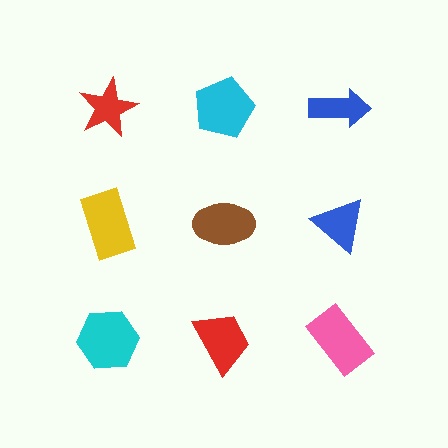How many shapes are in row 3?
3 shapes.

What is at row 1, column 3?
A blue arrow.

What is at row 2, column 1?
A yellow rectangle.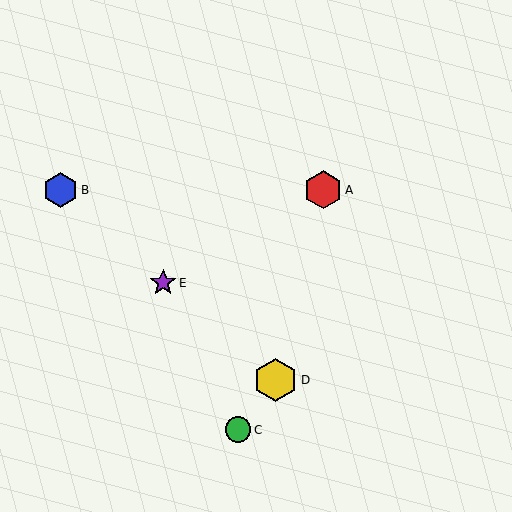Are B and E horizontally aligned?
No, B is at y≈190 and E is at y≈283.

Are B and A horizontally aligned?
Yes, both are at y≈190.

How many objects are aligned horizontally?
2 objects (A, B) are aligned horizontally.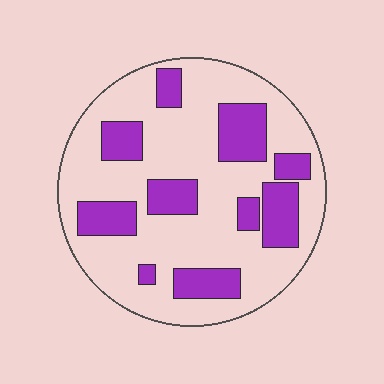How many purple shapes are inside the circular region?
10.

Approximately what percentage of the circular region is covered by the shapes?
Approximately 30%.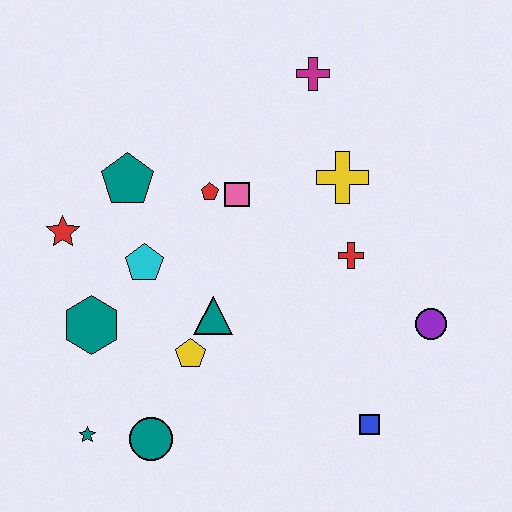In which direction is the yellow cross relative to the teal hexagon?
The yellow cross is to the right of the teal hexagon.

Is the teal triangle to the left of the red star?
No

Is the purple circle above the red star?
No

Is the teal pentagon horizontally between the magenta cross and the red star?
Yes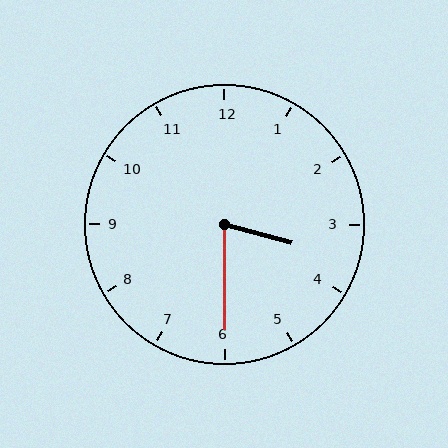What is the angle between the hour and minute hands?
Approximately 75 degrees.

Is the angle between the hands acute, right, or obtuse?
It is acute.